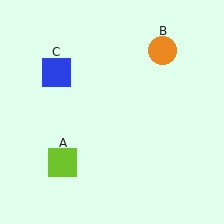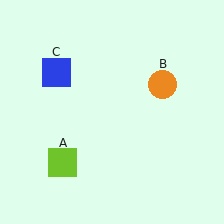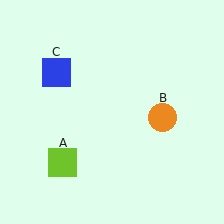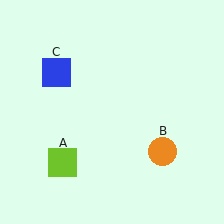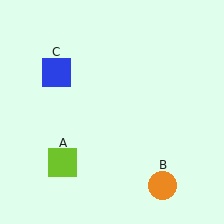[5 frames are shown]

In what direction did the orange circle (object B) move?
The orange circle (object B) moved down.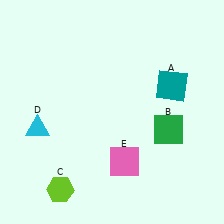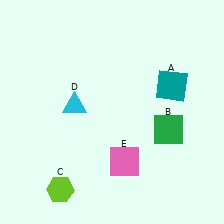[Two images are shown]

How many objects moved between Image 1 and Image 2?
1 object moved between the two images.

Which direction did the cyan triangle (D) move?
The cyan triangle (D) moved right.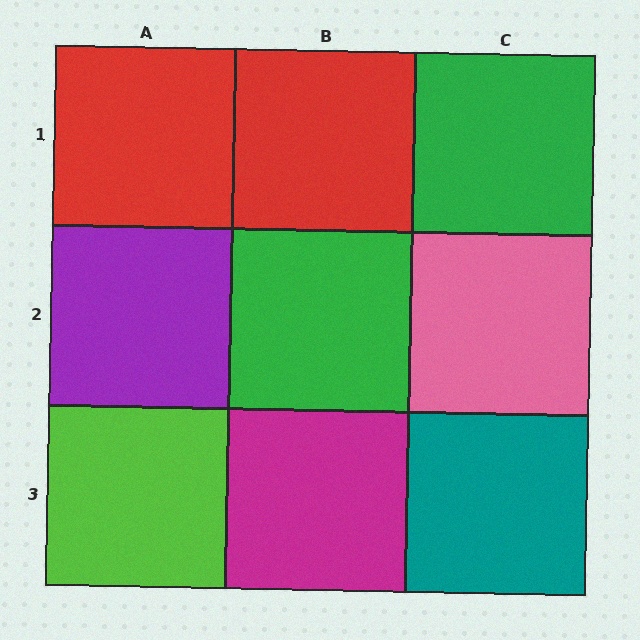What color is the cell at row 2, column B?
Green.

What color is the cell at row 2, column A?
Purple.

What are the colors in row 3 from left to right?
Lime, magenta, teal.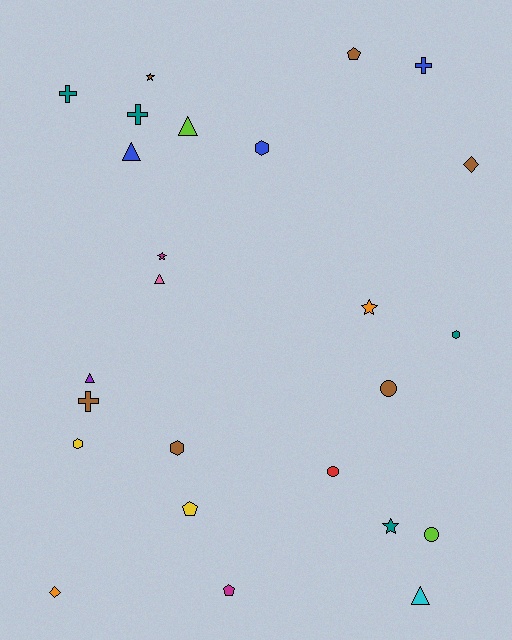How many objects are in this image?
There are 25 objects.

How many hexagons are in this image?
There are 4 hexagons.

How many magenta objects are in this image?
There are 2 magenta objects.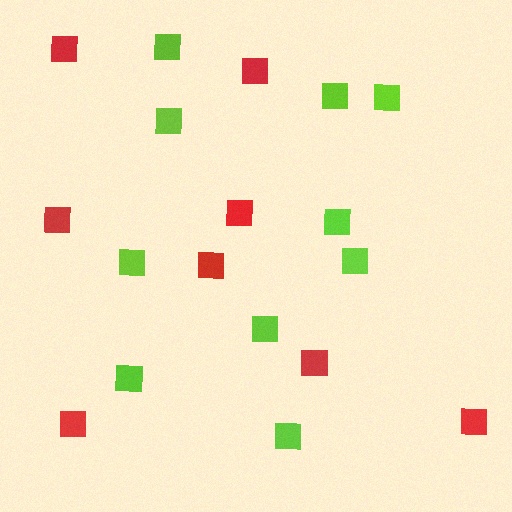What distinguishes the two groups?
There are 2 groups: one group of lime squares (10) and one group of red squares (8).